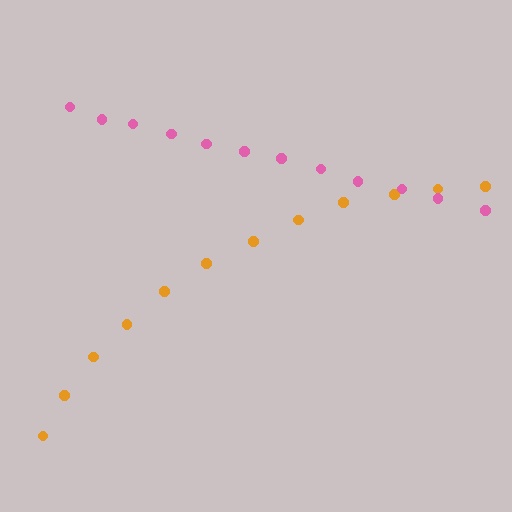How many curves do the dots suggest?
There are 2 distinct paths.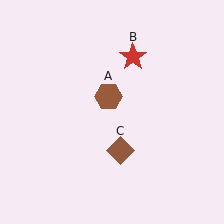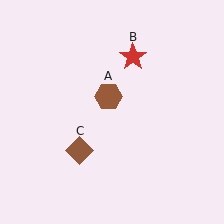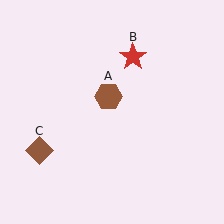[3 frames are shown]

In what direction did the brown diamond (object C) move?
The brown diamond (object C) moved left.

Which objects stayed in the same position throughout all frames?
Brown hexagon (object A) and red star (object B) remained stationary.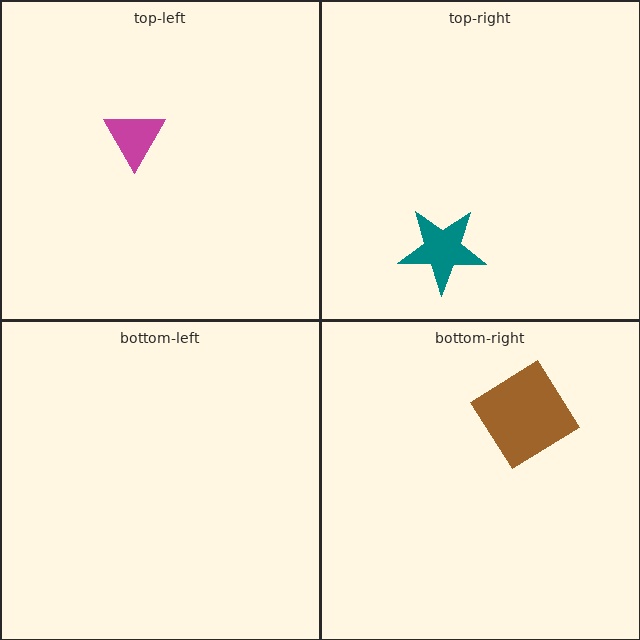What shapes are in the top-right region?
The teal star.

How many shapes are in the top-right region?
1.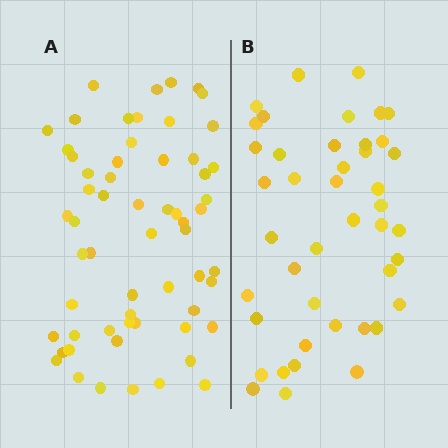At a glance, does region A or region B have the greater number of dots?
Region A (the left region) has more dots.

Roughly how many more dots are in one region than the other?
Region A has approximately 15 more dots than region B.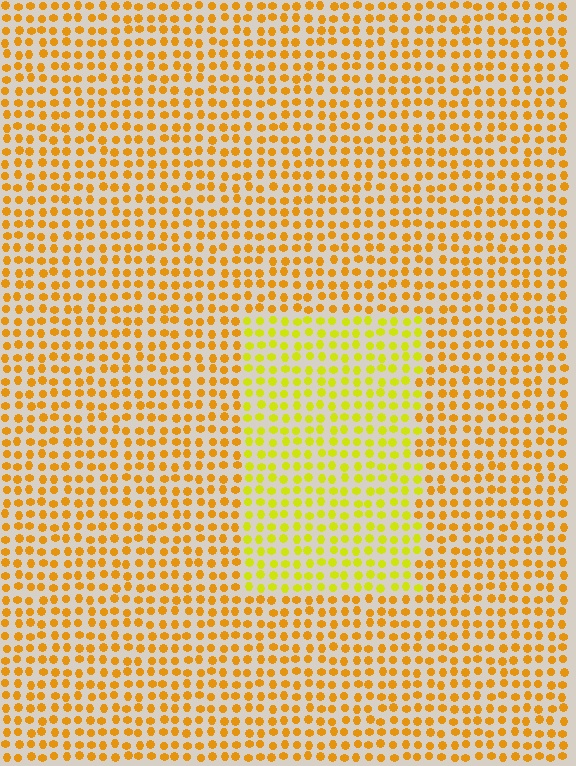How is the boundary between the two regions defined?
The boundary is defined purely by a slight shift in hue (about 29 degrees). Spacing, size, and orientation are identical on both sides.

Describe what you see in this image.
The image is filled with small orange elements in a uniform arrangement. A rectangle-shaped region is visible where the elements are tinted to a slightly different hue, forming a subtle color boundary.